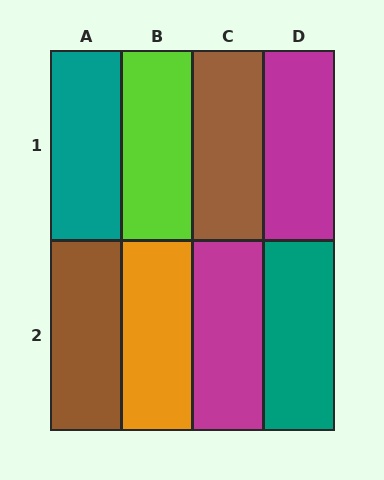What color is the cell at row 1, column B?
Lime.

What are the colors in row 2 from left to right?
Brown, orange, magenta, teal.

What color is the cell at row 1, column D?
Magenta.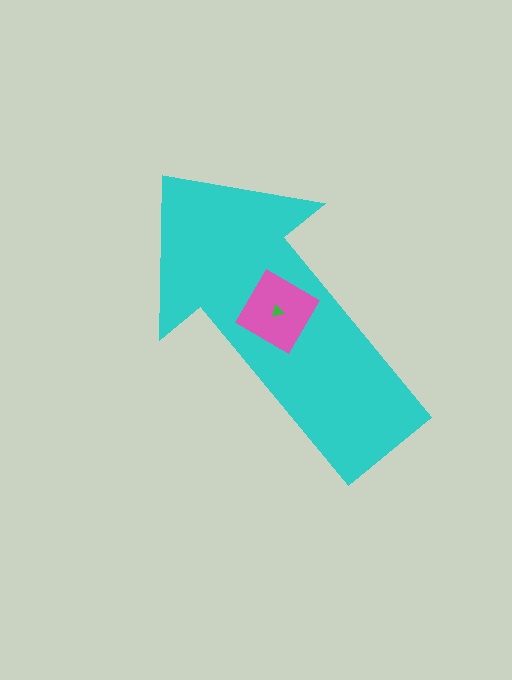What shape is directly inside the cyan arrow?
The pink diamond.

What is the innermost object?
The green triangle.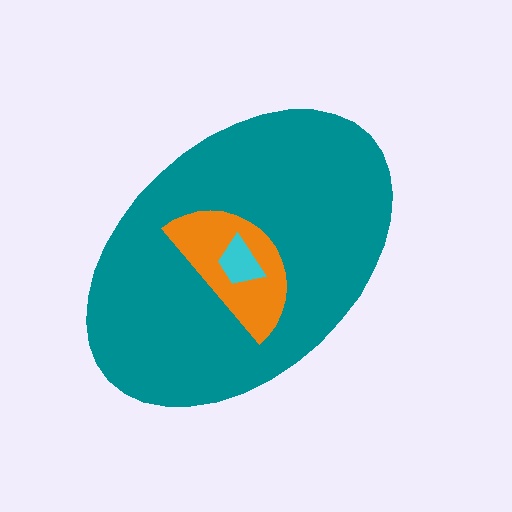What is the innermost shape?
The cyan trapezoid.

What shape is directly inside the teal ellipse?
The orange semicircle.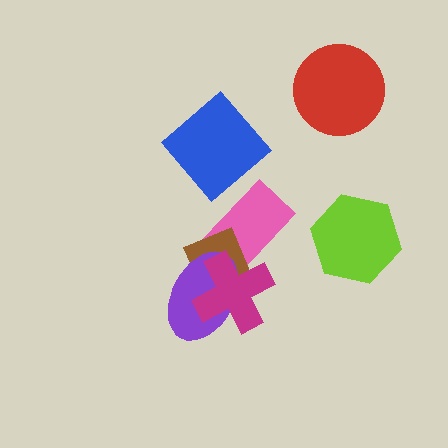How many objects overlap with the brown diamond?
3 objects overlap with the brown diamond.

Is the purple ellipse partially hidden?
Yes, it is partially covered by another shape.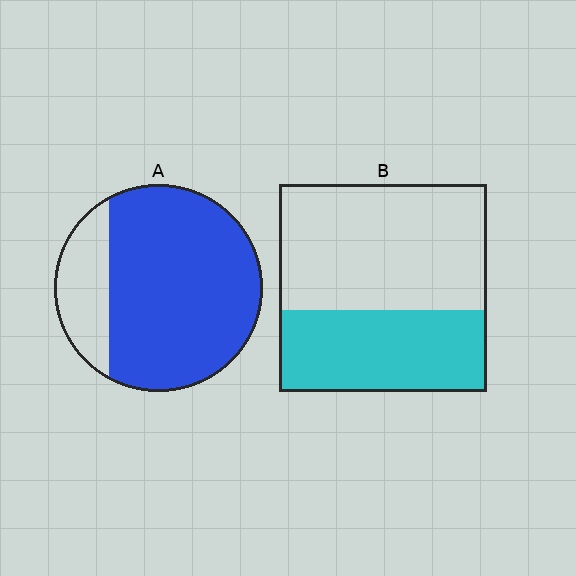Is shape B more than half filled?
No.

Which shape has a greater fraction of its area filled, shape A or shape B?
Shape A.